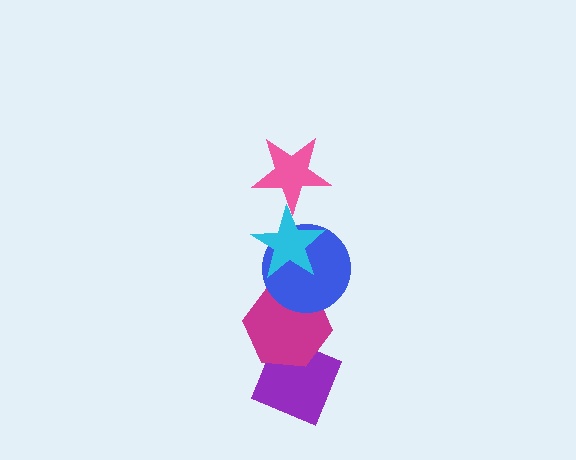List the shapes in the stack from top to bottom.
From top to bottom: the pink star, the cyan star, the blue circle, the magenta hexagon, the purple diamond.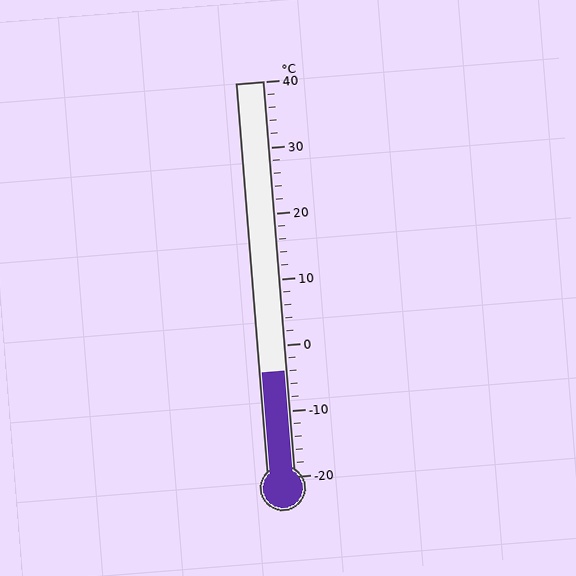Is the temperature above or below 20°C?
The temperature is below 20°C.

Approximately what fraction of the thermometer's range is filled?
The thermometer is filled to approximately 25% of its range.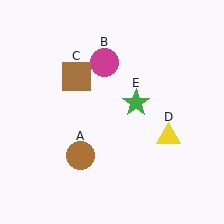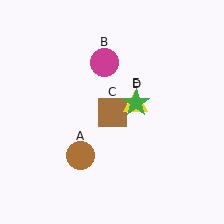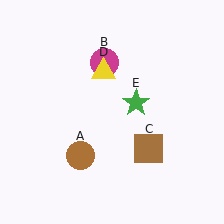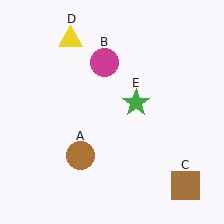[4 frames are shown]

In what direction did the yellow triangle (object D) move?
The yellow triangle (object D) moved up and to the left.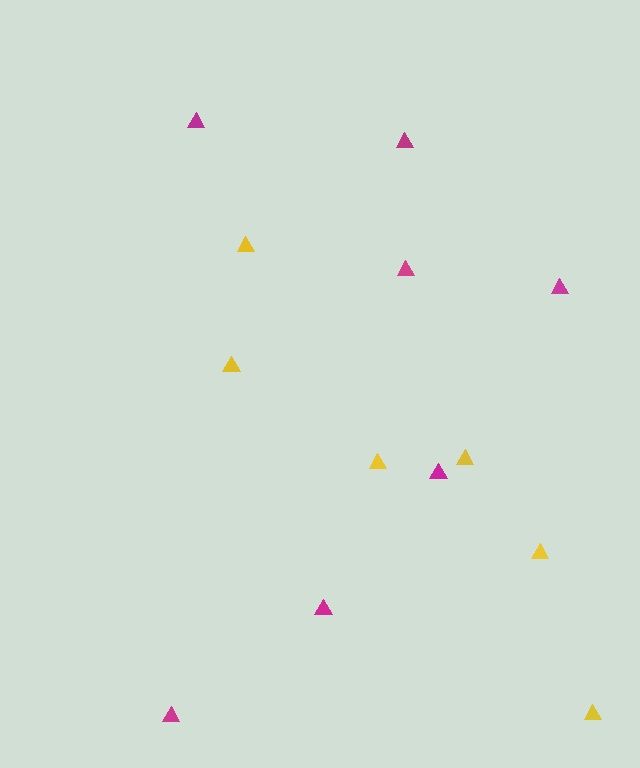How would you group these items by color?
There are 2 groups: one group of magenta triangles (7) and one group of yellow triangles (6).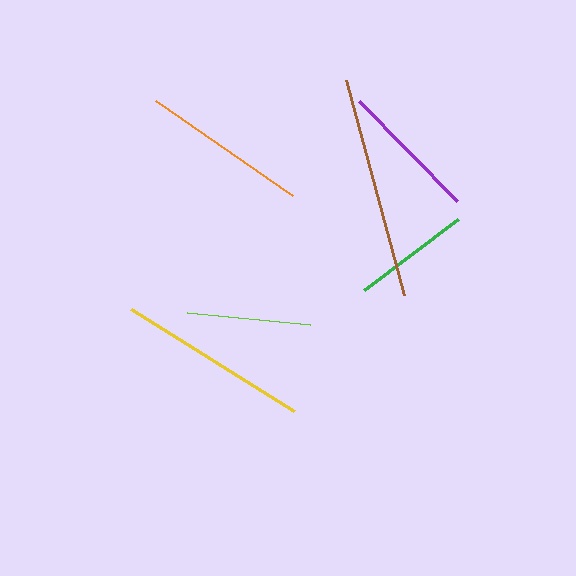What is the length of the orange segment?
The orange segment is approximately 166 pixels long.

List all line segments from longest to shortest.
From longest to shortest: brown, yellow, orange, purple, lime, green.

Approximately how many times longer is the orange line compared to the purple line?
The orange line is approximately 1.2 times the length of the purple line.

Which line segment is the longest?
The brown line is the longest at approximately 223 pixels.